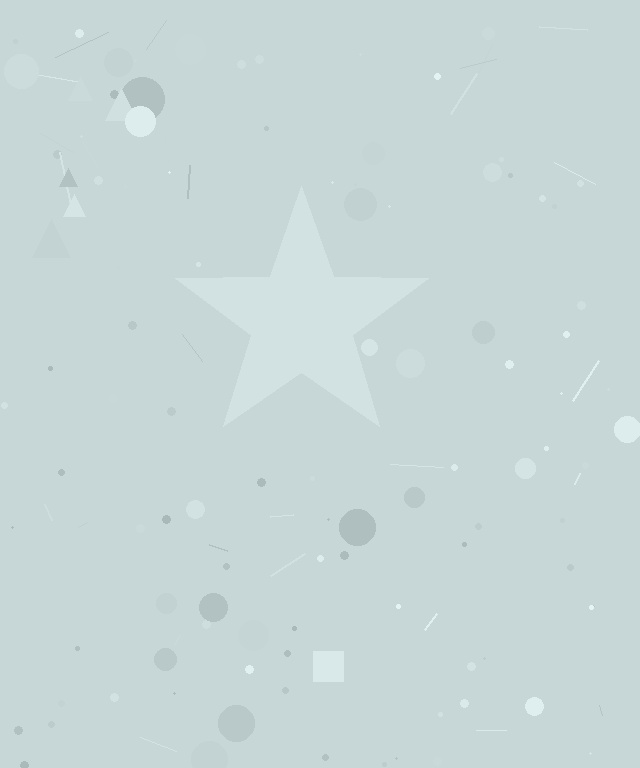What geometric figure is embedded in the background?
A star is embedded in the background.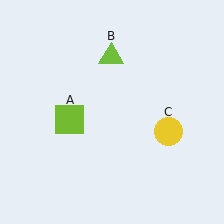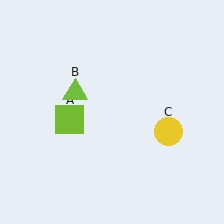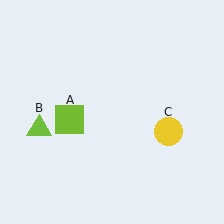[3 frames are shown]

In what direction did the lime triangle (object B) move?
The lime triangle (object B) moved down and to the left.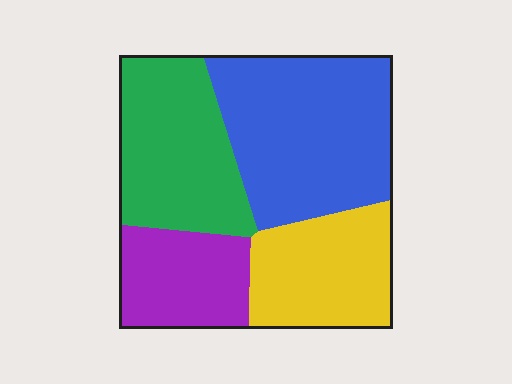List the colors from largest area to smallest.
From largest to smallest: blue, green, yellow, purple.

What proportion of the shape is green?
Green takes up between a quarter and a half of the shape.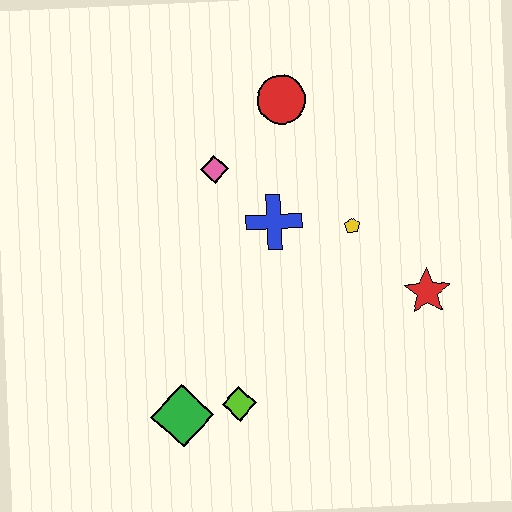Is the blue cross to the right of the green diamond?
Yes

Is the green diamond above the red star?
No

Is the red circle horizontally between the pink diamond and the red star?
Yes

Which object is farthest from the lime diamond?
The red circle is farthest from the lime diamond.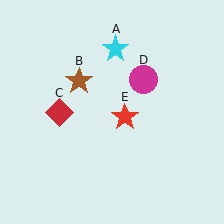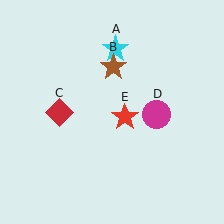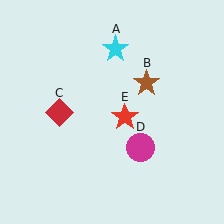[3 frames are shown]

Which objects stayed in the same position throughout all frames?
Cyan star (object A) and red diamond (object C) and red star (object E) remained stationary.